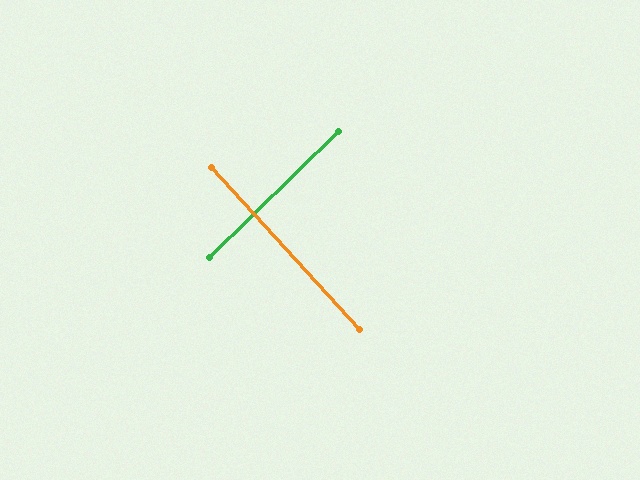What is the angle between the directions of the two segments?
Approximately 88 degrees.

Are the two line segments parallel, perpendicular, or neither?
Perpendicular — they meet at approximately 88°.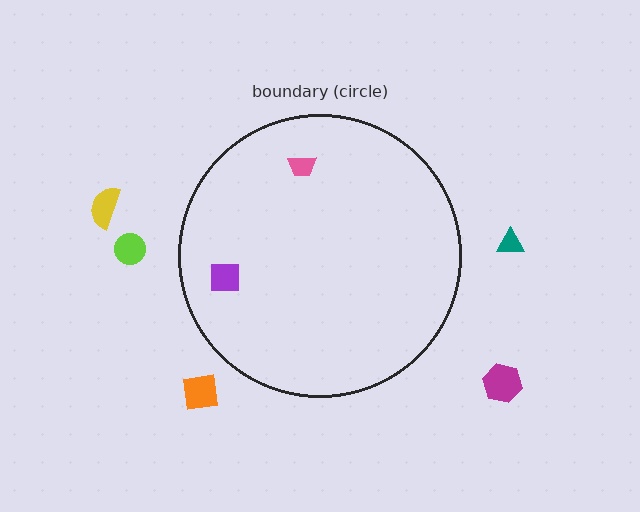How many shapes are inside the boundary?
2 inside, 5 outside.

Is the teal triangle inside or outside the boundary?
Outside.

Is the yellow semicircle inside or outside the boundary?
Outside.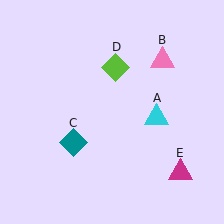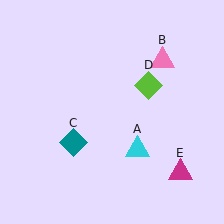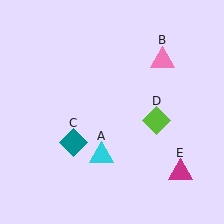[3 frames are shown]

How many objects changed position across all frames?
2 objects changed position: cyan triangle (object A), lime diamond (object D).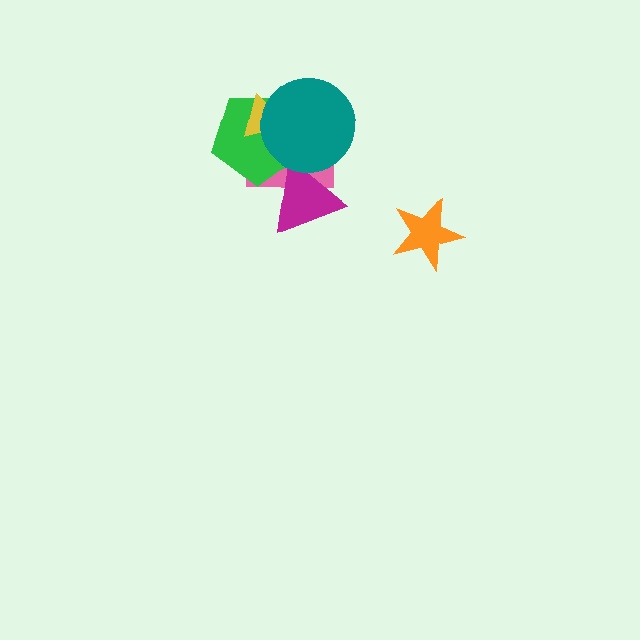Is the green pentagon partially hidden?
Yes, it is partially covered by another shape.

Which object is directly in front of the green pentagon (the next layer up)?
The magenta triangle is directly in front of the green pentagon.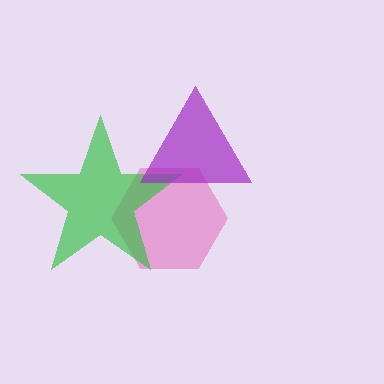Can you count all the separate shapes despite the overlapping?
Yes, there are 3 separate shapes.